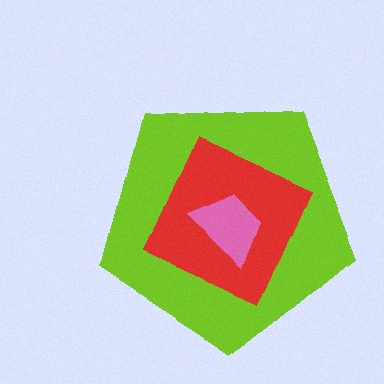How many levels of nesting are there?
3.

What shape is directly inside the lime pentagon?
The red square.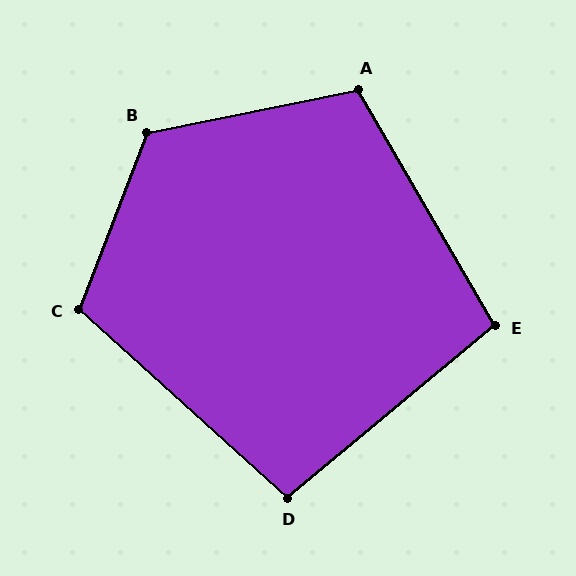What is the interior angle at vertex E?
Approximately 100 degrees (obtuse).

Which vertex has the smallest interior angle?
D, at approximately 98 degrees.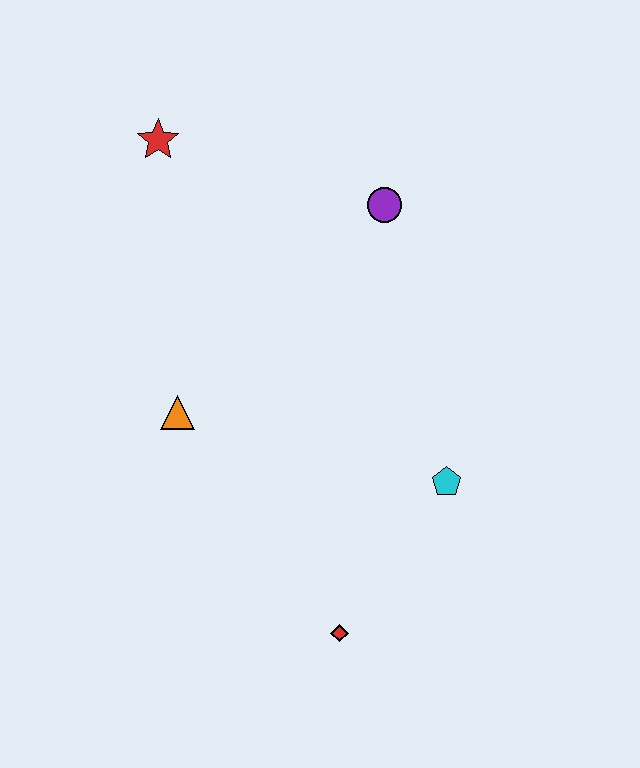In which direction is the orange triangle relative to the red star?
The orange triangle is below the red star.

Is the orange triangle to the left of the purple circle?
Yes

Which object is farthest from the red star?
The red diamond is farthest from the red star.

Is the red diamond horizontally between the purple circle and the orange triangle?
Yes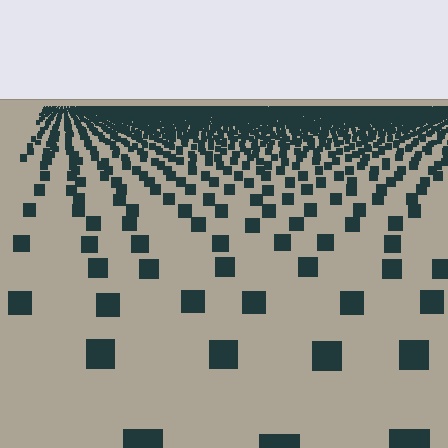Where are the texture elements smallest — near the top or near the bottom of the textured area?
Near the top.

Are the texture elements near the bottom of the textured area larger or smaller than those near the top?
Larger. Near the bottom, elements are closer to the viewer and appear at a bigger on-screen size.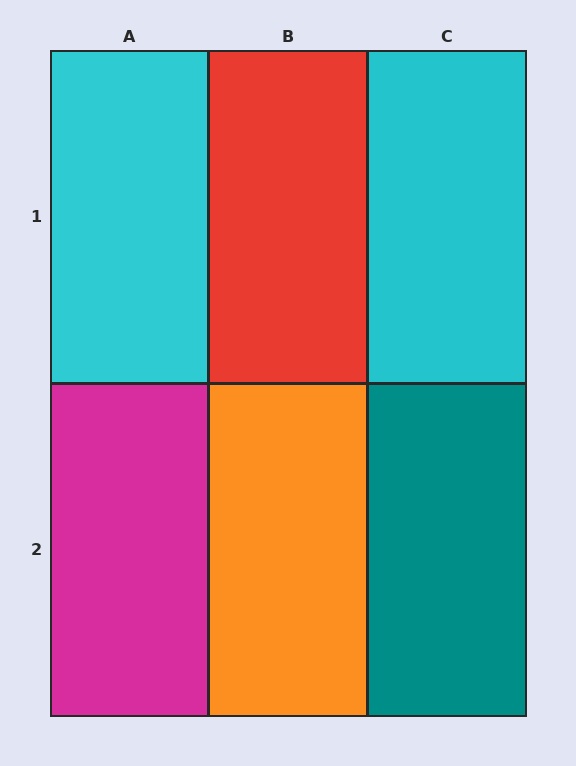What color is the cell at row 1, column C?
Cyan.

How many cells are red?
1 cell is red.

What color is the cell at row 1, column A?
Cyan.